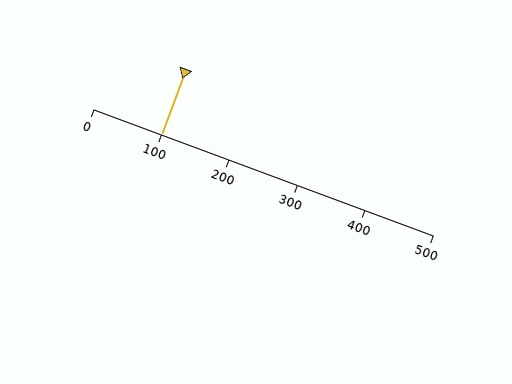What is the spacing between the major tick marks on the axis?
The major ticks are spaced 100 apart.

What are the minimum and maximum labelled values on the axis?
The axis runs from 0 to 500.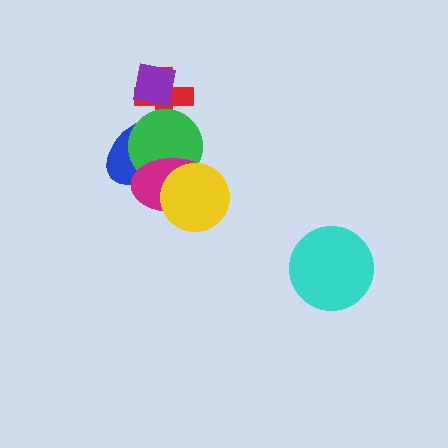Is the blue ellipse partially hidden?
Yes, it is partially covered by another shape.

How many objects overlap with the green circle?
4 objects overlap with the green circle.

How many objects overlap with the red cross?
3 objects overlap with the red cross.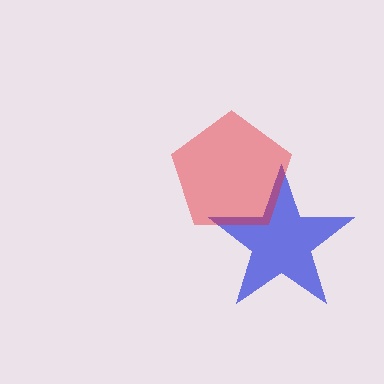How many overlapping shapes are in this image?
There are 2 overlapping shapes in the image.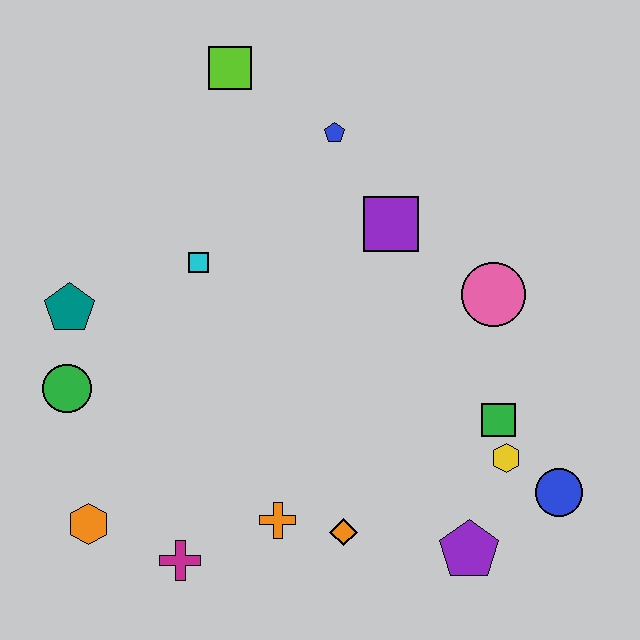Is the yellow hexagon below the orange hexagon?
No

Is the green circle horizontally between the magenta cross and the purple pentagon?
No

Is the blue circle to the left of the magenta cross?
No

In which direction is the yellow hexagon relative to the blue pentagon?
The yellow hexagon is below the blue pentagon.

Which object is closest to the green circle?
The teal pentagon is closest to the green circle.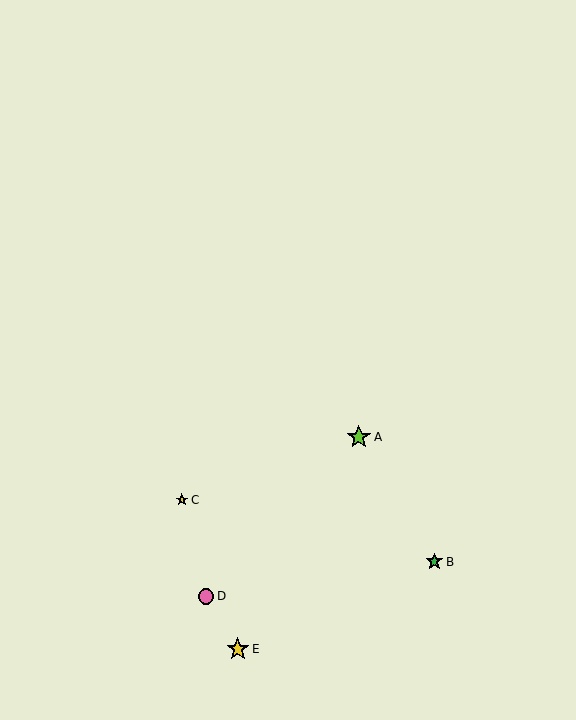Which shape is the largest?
The lime star (labeled A) is the largest.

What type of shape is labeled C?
Shape C is a yellow star.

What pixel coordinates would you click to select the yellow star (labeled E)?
Click at (238, 649) to select the yellow star E.